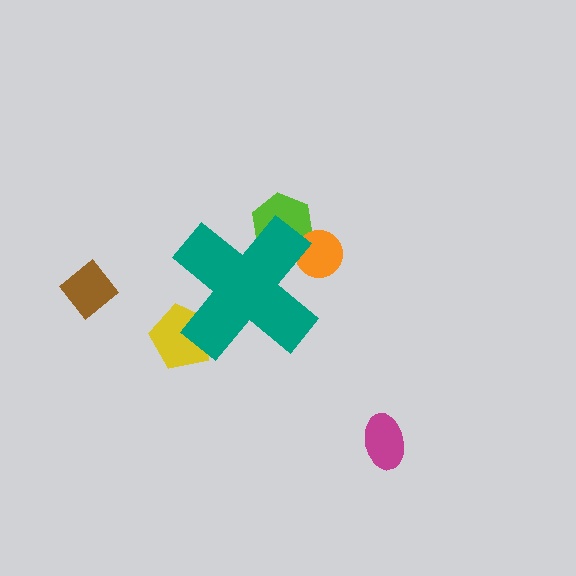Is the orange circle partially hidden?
Yes, the orange circle is partially hidden behind the teal cross.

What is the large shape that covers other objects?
A teal cross.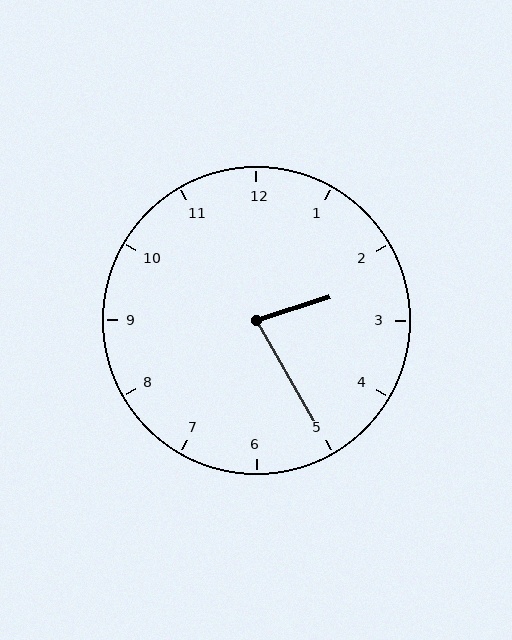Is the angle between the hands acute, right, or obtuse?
It is acute.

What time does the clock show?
2:25.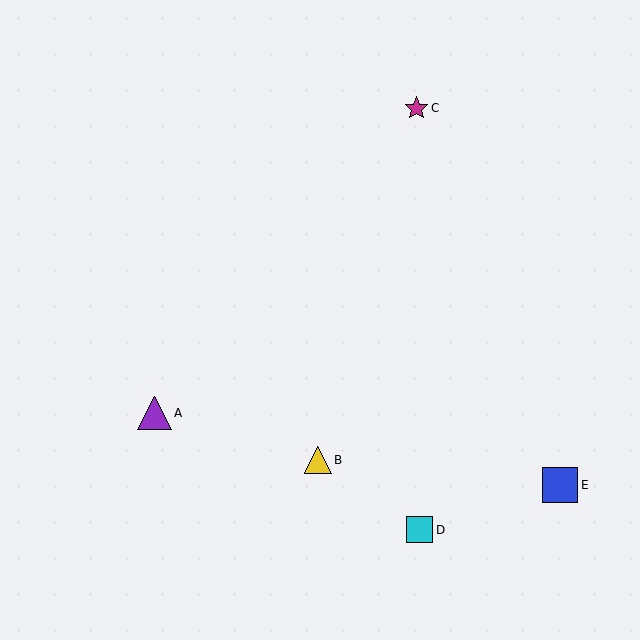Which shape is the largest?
The blue square (labeled E) is the largest.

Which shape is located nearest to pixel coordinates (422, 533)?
The cyan square (labeled D) at (420, 530) is nearest to that location.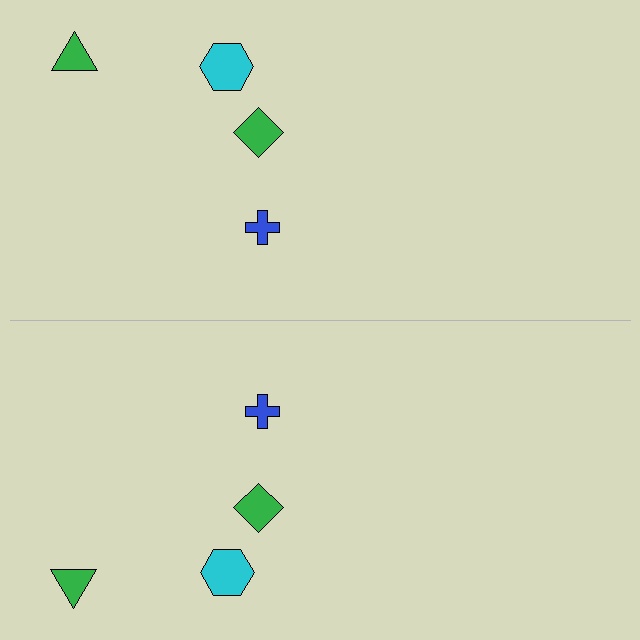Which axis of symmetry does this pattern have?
The pattern has a horizontal axis of symmetry running through the center of the image.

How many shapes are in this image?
There are 8 shapes in this image.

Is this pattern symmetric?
Yes, this pattern has bilateral (reflection) symmetry.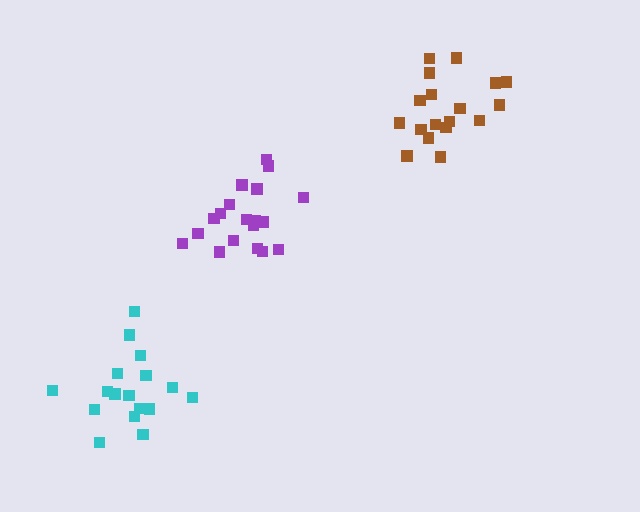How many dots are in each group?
Group 1: 19 dots, Group 2: 17 dots, Group 3: 18 dots (54 total).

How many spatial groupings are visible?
There are 3 spatial groupings.